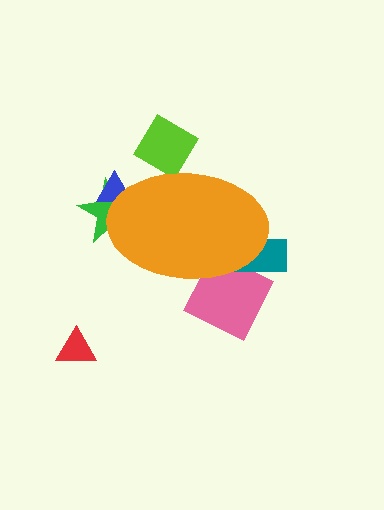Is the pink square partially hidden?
Yes, the pink square is partially hidden behind the orange ellipse.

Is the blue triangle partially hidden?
Yes, the blue triangle is partially hidden behind the orange ellipse.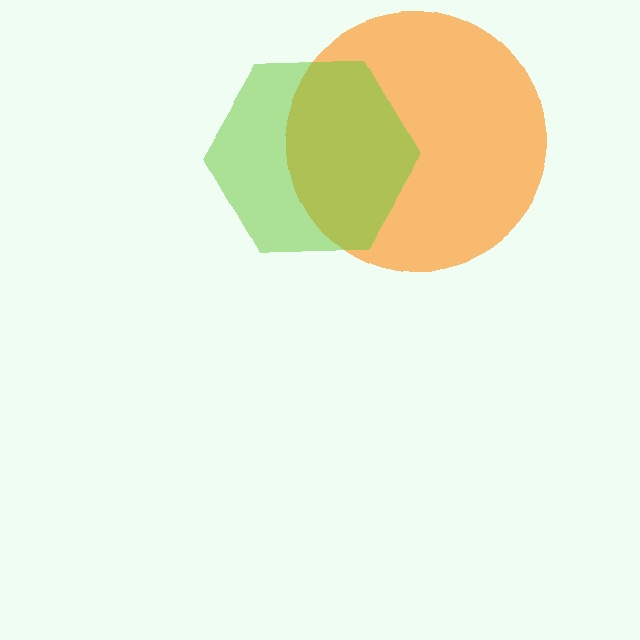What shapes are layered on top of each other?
The layered shapes are: an orange circle, a lime hexagon.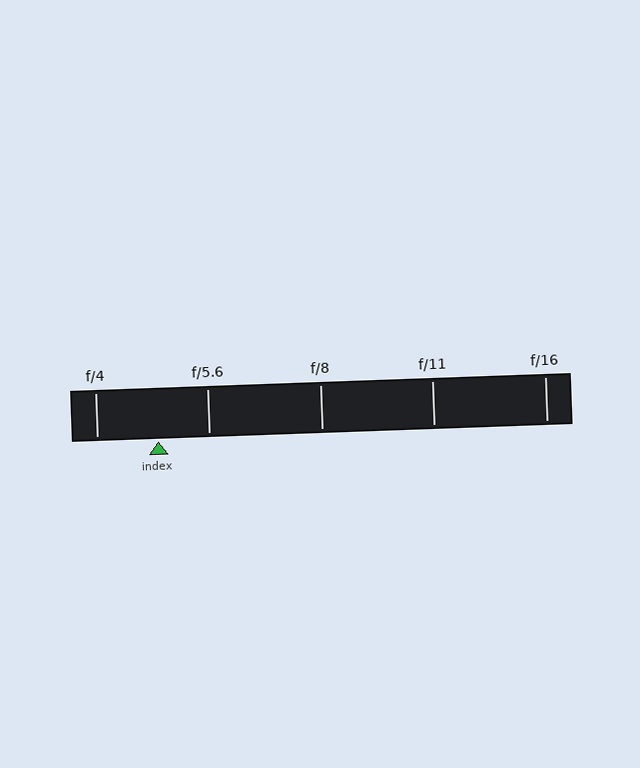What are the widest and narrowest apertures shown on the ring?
The widest aperture shown is f/4 and the narrowest is f/16.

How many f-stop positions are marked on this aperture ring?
There are 5 f-stop positions marked.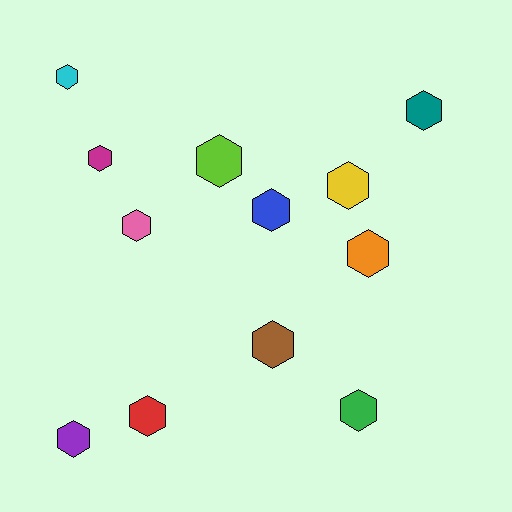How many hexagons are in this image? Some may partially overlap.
There are 12 hexagons.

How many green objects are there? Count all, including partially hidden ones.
There is 1 green object.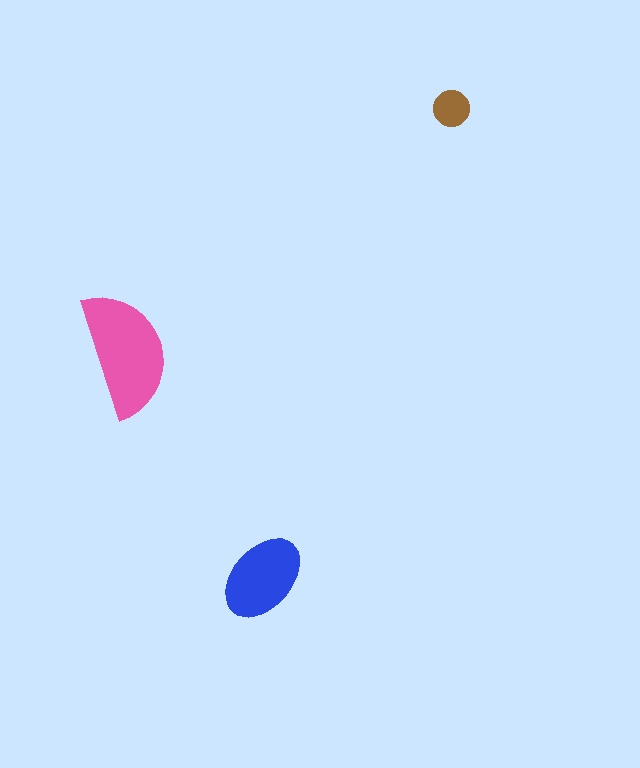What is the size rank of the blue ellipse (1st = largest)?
2nd.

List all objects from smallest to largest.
The brown circle, the blue ellipse, the pink semicircle.